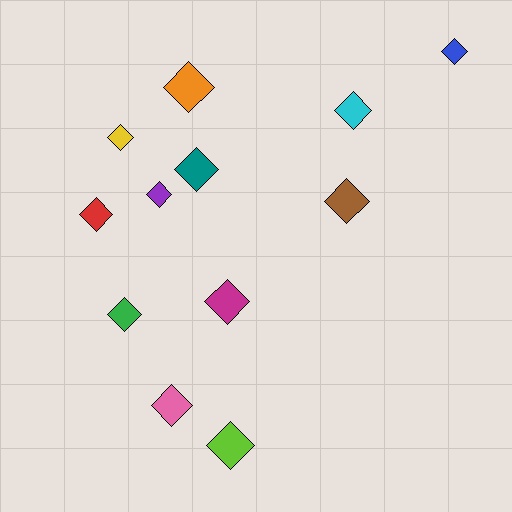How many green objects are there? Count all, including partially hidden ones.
There is 1 green object.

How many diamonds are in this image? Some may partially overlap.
There are 12 diamonds.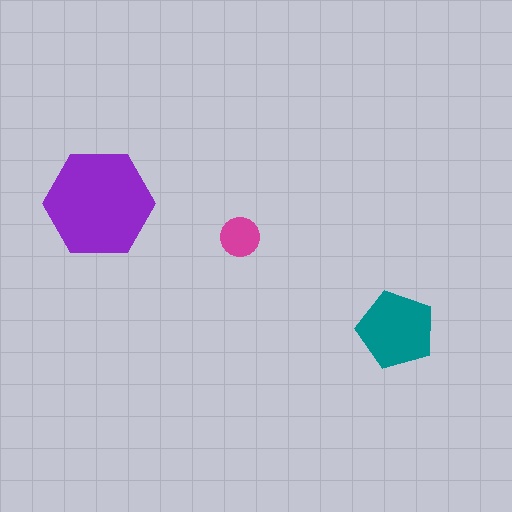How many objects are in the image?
There are 3 objects in the image.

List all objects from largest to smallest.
The purple hexagon, the teal pentagon, the magenta circle.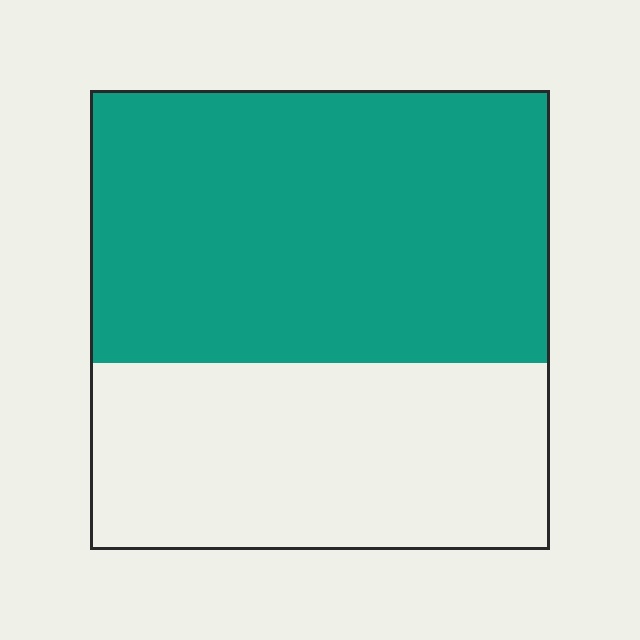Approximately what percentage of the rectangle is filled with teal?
Approximately 60%.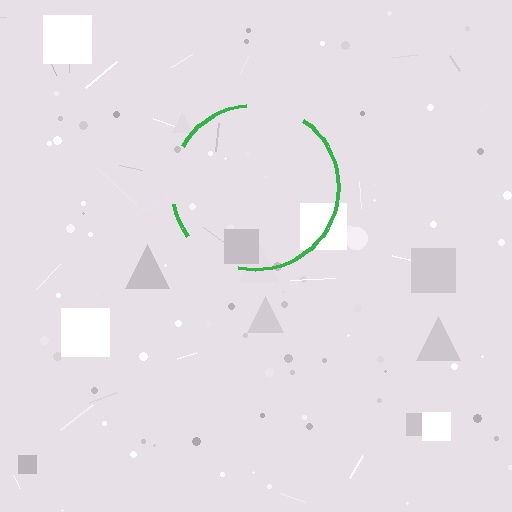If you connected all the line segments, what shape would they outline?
They would outline a circle.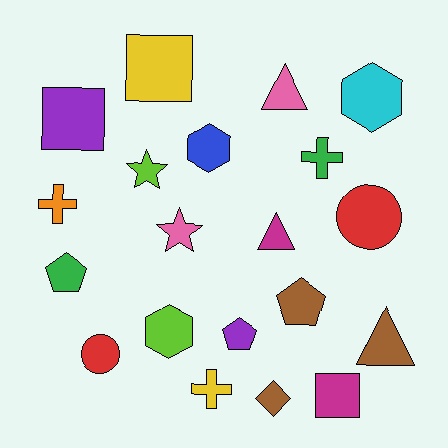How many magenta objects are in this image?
There are 2 magenta objects.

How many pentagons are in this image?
There are 3 pentagons.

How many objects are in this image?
There are 20 objects.